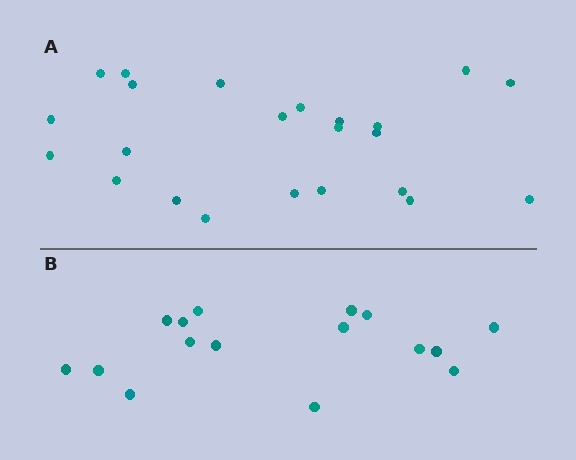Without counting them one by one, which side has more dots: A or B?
Region A (the top region) has more dots.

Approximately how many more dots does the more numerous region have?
Region A has roughly 8 or so more dots than region B.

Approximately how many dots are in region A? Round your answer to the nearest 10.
About 20 dots. (The exact count is 23, which rounds to 20.)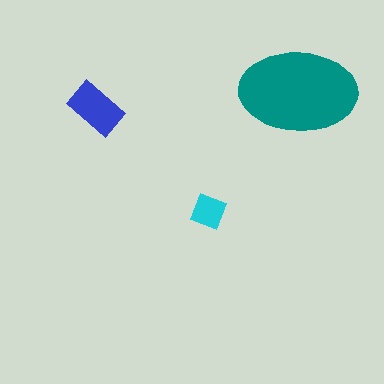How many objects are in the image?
There are 3 objects in the image.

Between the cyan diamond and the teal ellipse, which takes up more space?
The teal ellipse.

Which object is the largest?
The teal ellipse.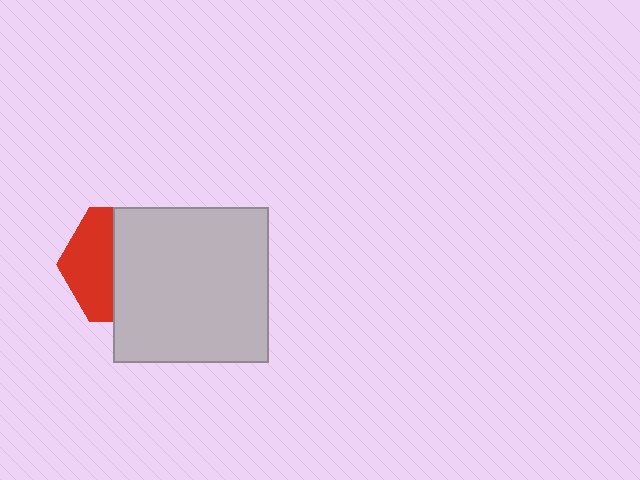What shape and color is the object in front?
The object in front is a light gray square.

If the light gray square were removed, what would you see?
You would see the complete red hexagon.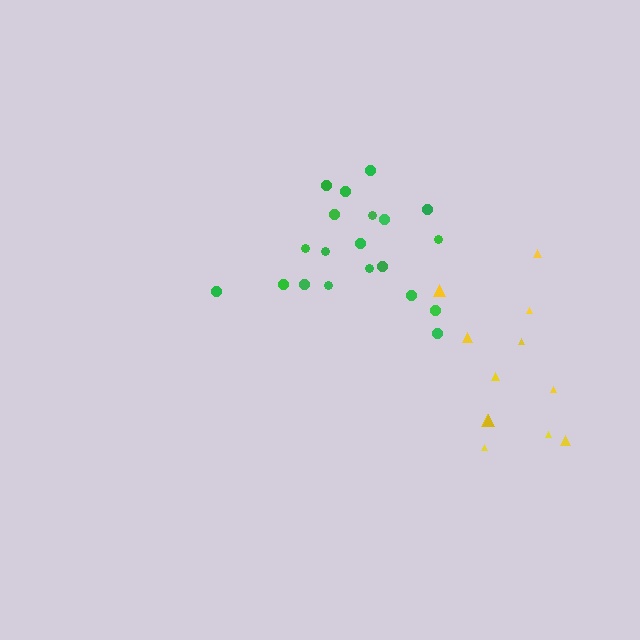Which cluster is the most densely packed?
Green.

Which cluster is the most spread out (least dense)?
Yellow.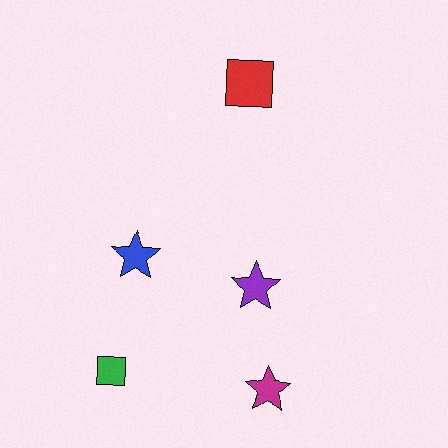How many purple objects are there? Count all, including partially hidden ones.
There is 1 purple object.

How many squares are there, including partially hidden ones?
There are 2 squares.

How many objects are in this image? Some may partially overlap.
There are 5 objects.